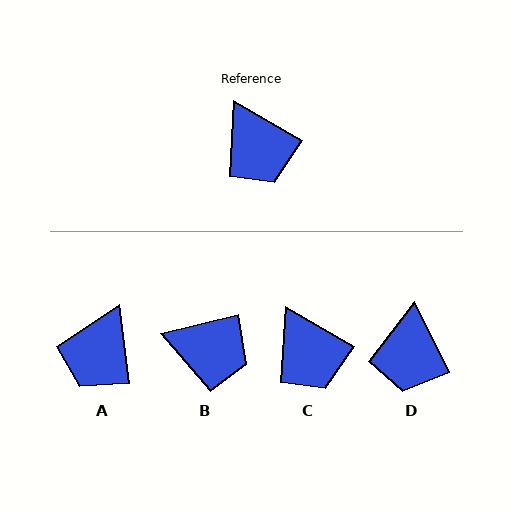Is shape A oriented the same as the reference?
No, it is off by about 53 degrees.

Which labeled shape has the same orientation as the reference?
C.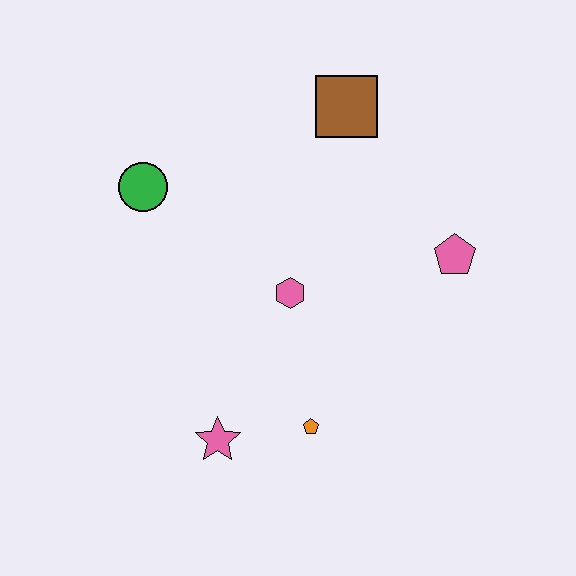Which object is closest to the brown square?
The pink pentagon is closest to the brown square.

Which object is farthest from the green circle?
The pink pentagon is farthest from the green circle.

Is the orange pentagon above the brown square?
No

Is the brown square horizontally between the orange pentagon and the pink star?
No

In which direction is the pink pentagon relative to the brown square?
The pink pentagon is below the brown square.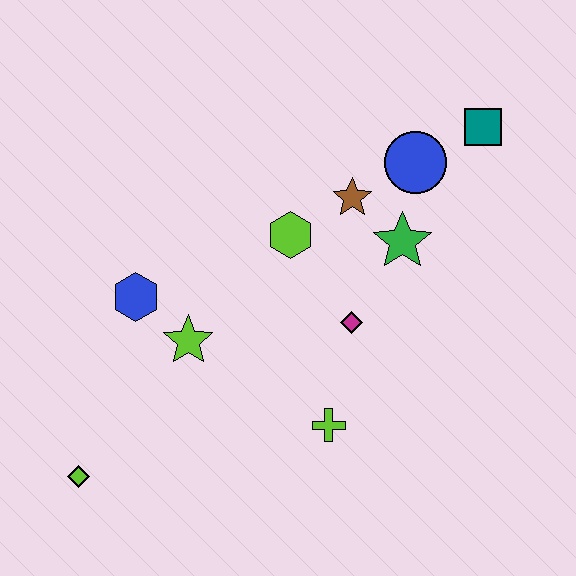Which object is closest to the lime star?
The blue hexagon is closest to the lime star.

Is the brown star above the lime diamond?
Yes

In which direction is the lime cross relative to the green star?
The lime cross is below the green star.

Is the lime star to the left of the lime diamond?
No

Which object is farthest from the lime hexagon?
The lime diamond is farthest from the lime hexagon.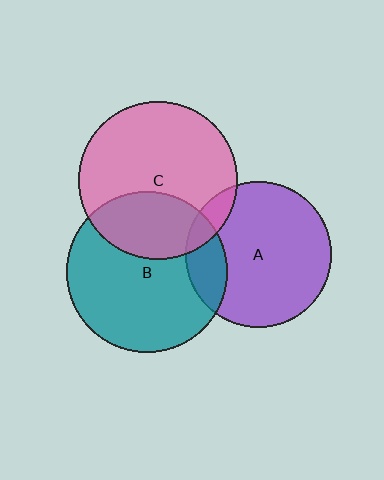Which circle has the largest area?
Circle B (teal).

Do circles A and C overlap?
Yes.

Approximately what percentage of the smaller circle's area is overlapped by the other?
Approximately 10%.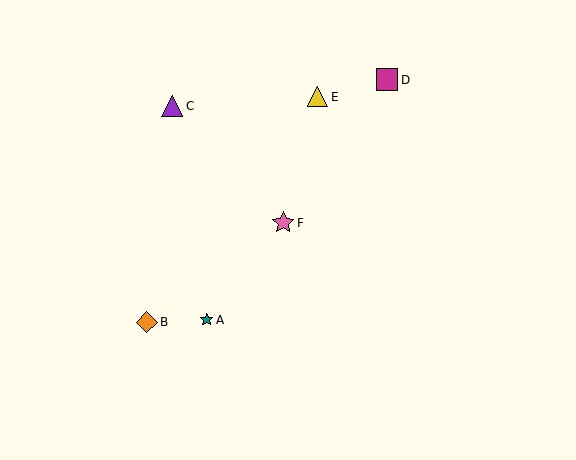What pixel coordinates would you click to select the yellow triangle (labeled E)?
Click at (318, 97) to select the yellow triangle E.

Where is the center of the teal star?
The center of the teal star is at (207, 320).